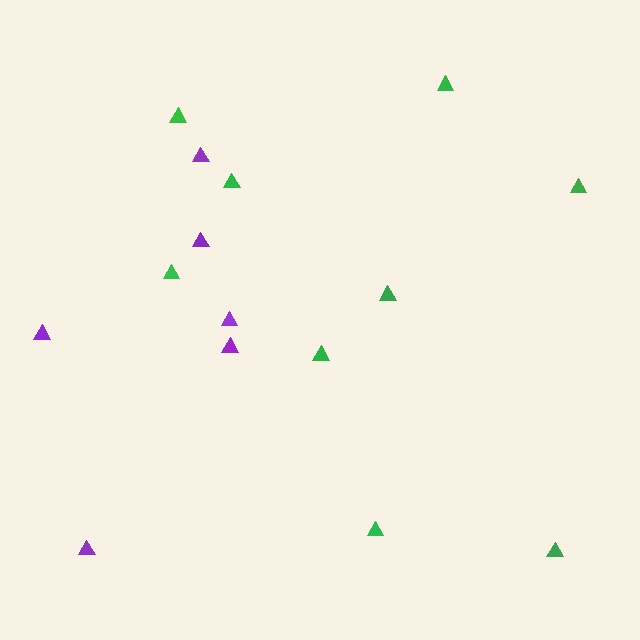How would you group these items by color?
There are 2 groups: one group of purple triangles (6) and one group of green triangles (9).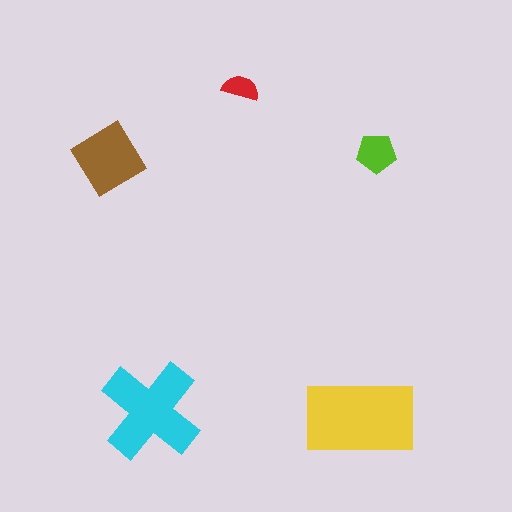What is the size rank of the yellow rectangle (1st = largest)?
1st.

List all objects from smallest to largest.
The red semicircle, the lime pentagon, the brown diamond, the cyan cross, the yellow rectangle.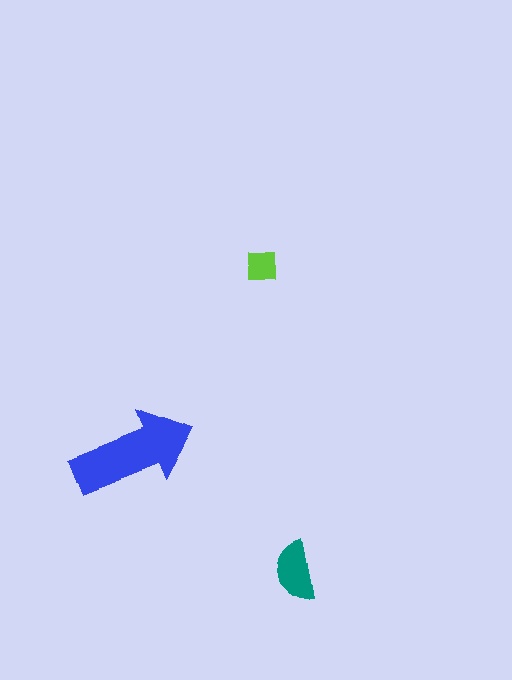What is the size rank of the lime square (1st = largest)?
3rd.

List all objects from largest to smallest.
The blue arrow, the teal semicircle, the lime square.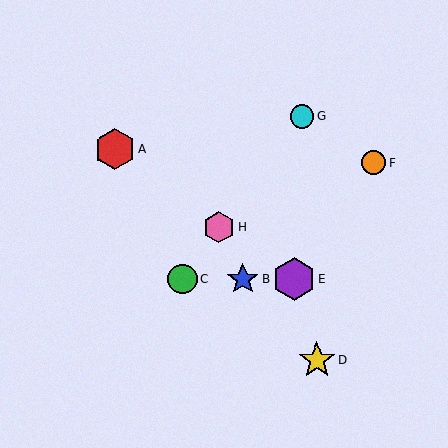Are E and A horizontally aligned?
No, E is at y≈279 and A is at y≈149.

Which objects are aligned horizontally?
Objects B, C, E are aligned horizontally.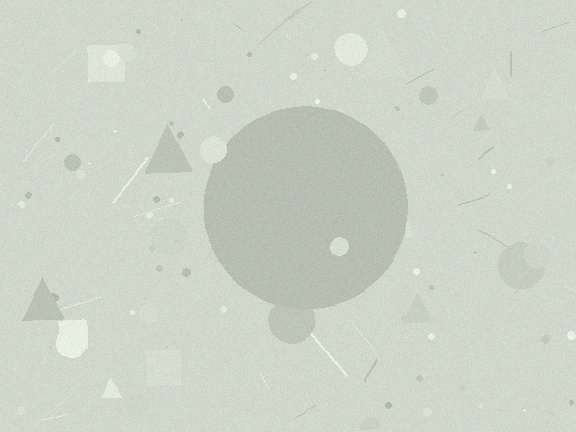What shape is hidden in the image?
A circle is hidden in the image.